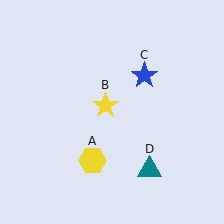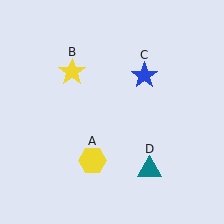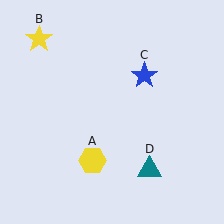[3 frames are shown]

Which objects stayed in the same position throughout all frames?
Yellow hexagon (object A) and blue star (object C) and teal triangle (object D) remained stationary.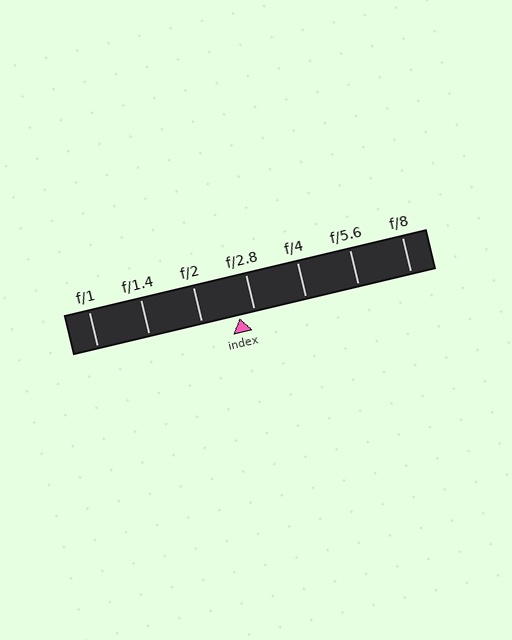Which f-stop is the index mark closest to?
The index mark is closest to f/2.8.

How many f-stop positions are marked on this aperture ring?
There are 7 f-stop positions marked.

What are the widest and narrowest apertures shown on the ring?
The widest aperture shown is f/1 and the narrowest is f/8.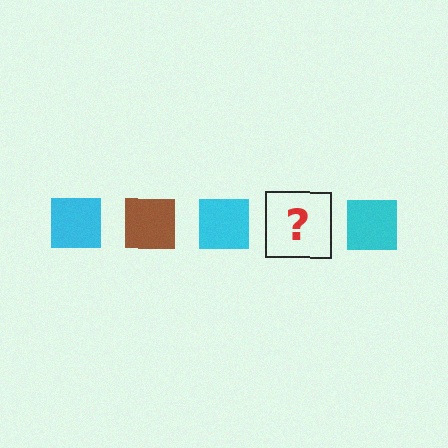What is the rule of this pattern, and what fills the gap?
The rule is that the pattern cycles through cyan, brown squares. The gap should be filled with a brown square.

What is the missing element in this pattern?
The missing element is a brown square.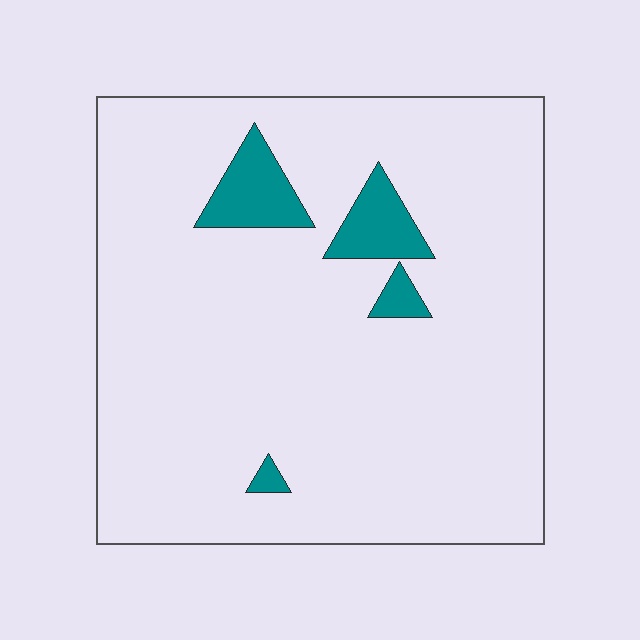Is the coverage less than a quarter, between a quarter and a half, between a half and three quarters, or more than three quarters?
Less than a quarter.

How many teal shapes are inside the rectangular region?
4.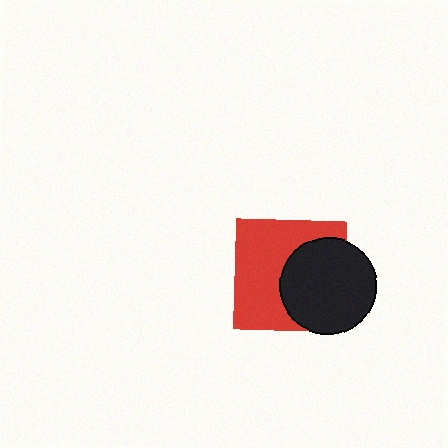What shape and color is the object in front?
The object in front is a black circle.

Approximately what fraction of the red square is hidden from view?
Roughly 43% of the red square is hidden behind the black circle.